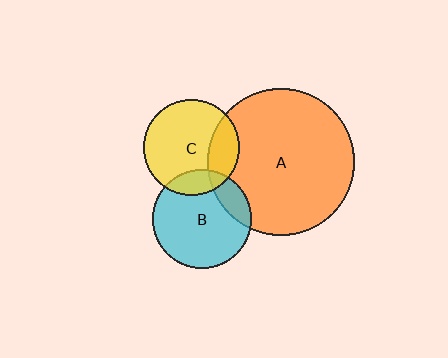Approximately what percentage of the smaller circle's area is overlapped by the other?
Approximately 15%.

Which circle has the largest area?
Circle A (orange).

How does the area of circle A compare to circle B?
Approximately 2.2 times.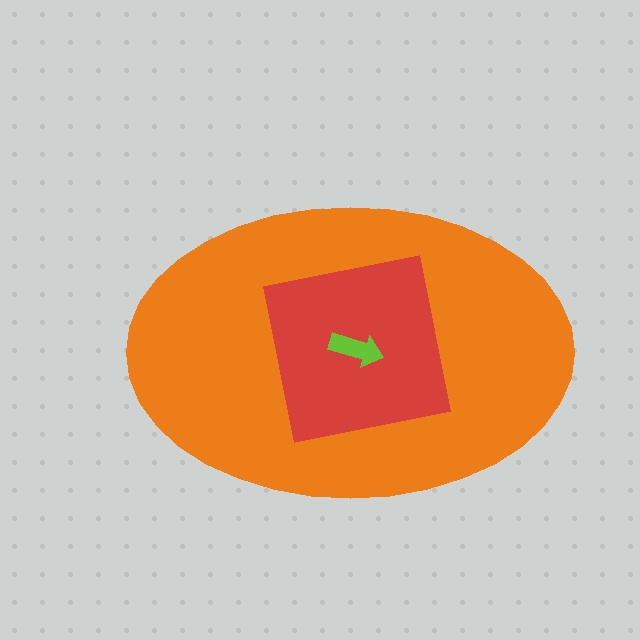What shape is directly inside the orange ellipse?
The red square.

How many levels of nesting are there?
3.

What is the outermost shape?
The orange ellipse.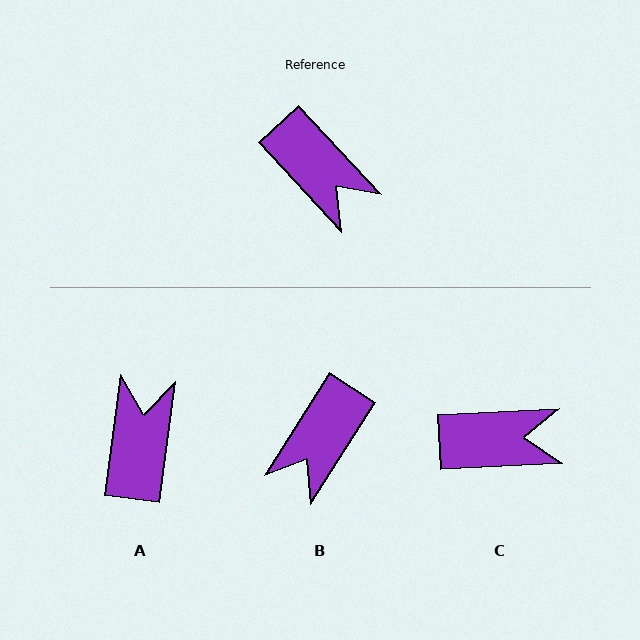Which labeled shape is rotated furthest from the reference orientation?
A, about 130 degrees away.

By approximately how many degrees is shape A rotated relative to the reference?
Approximately 130 degrees counter-clockwise.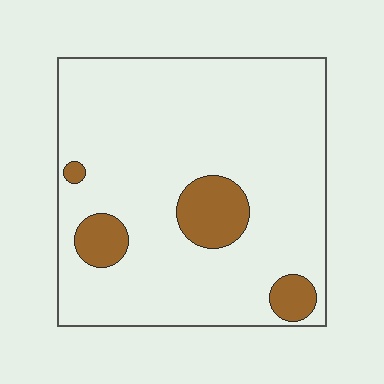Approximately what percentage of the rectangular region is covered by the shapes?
Approximately 10%.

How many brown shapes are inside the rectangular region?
4.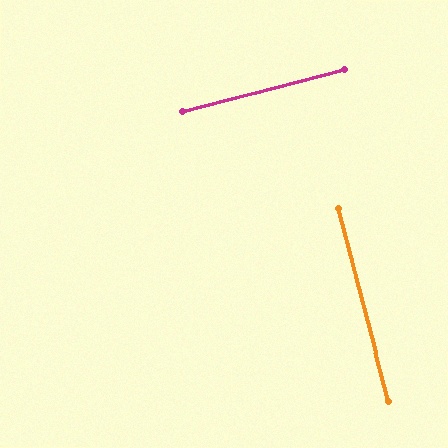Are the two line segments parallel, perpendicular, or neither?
Perpendicular — they meet at approximately 90°.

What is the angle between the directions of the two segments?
Approximately 90 degrees.